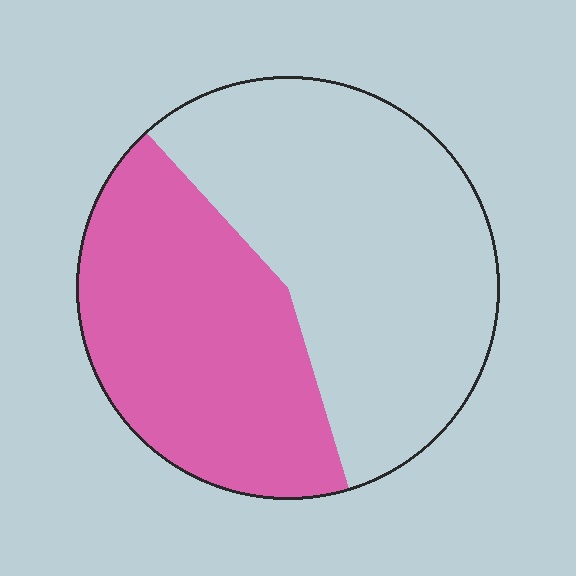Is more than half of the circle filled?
No.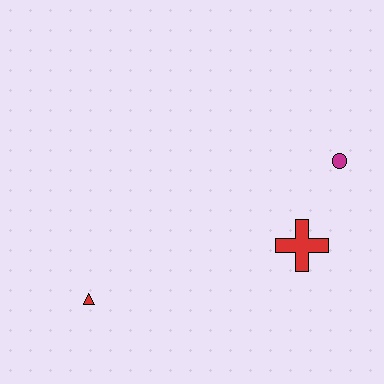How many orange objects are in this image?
There are no orange objects.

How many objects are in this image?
There are 3 objects.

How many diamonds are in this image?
There are no diamonds.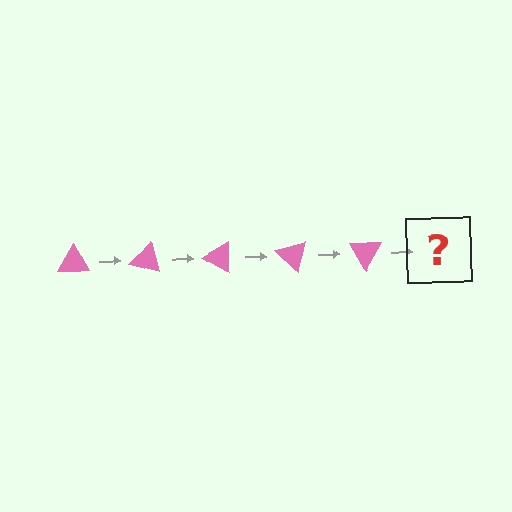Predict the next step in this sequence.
The next step is a pink triangle rotated 75 degrees.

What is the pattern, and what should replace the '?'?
The pattern is that the triangle rotates 15 degrees each step. The '?' should be a pink triangle rotated 75 degrees.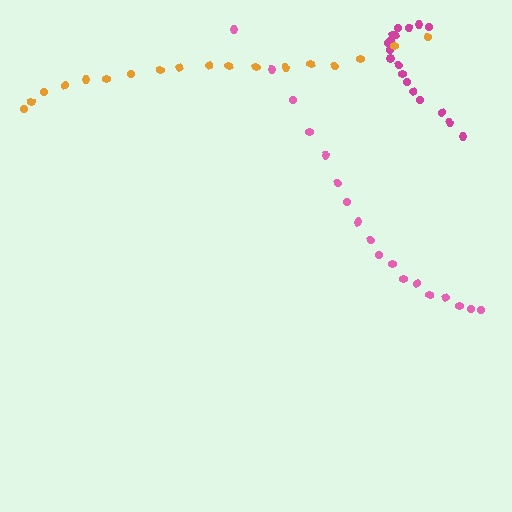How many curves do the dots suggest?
There are 3 distinct paths.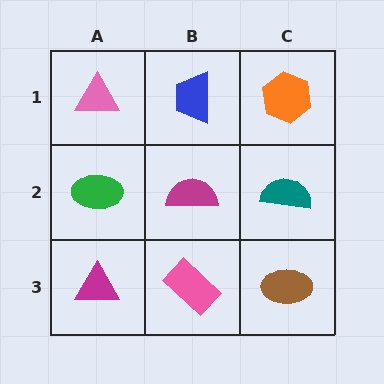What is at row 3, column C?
A brown ellipse.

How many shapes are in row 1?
3 shapes.